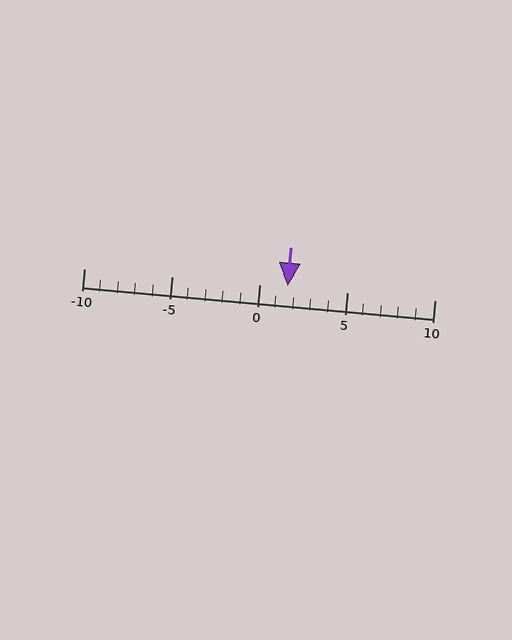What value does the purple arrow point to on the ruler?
The purple arrow points to approximately 2.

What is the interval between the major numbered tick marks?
The major tick marks are spaced 5 units apart.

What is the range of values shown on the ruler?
The ruler shows values from -10 to 10.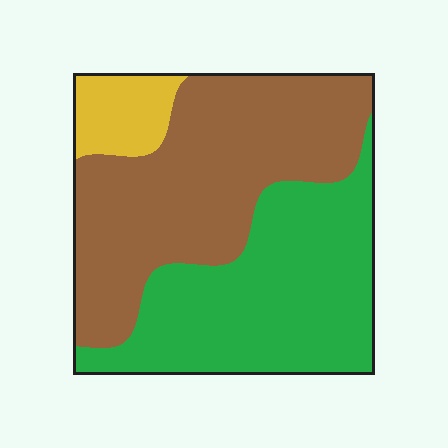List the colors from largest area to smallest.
From largest to smallest: brown, green, yellow.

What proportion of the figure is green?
Green takes up about two fifths (2/5) of the figure.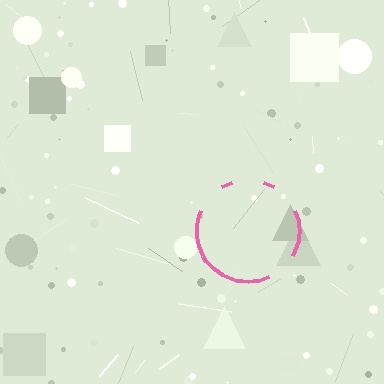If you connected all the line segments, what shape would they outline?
They would outline a circle.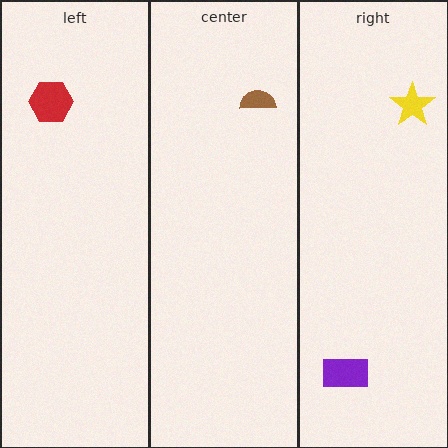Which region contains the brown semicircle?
The center region.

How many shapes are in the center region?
1.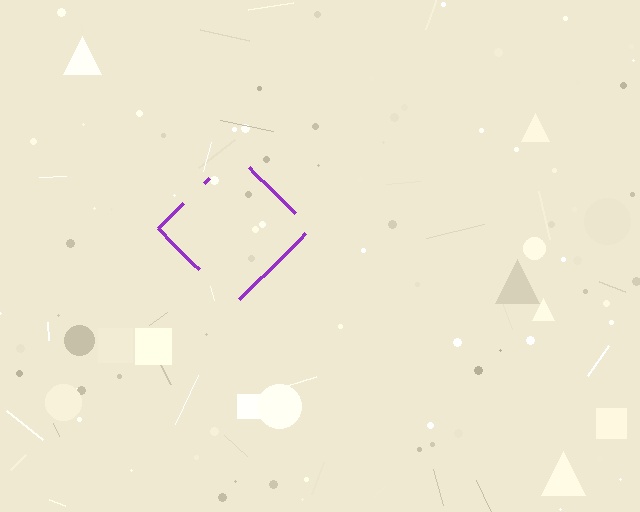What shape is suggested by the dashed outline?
The dashed outline suggests a diamond.